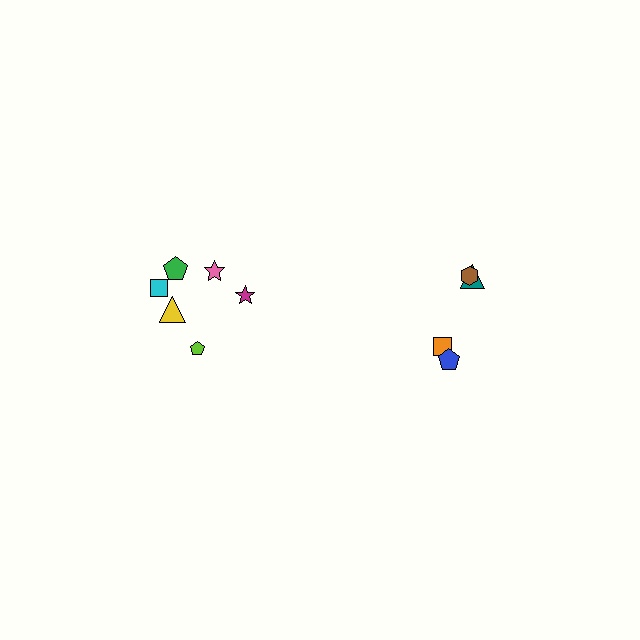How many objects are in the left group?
There are 6 objects.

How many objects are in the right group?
There are 4 objects.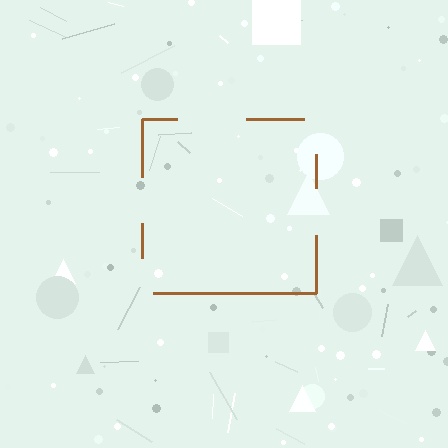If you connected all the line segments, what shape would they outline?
They would outline a square.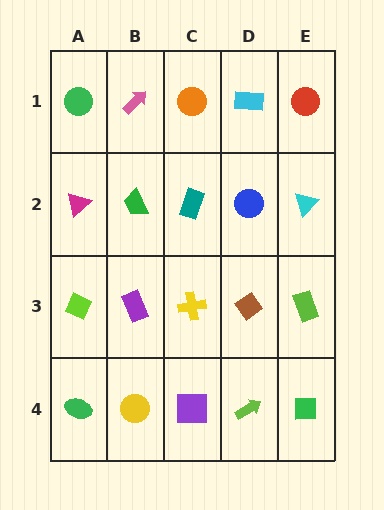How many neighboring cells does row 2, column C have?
4.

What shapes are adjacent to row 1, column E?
A cyan triangle (row 2, column E), a cyan rectangle (row 1, column D).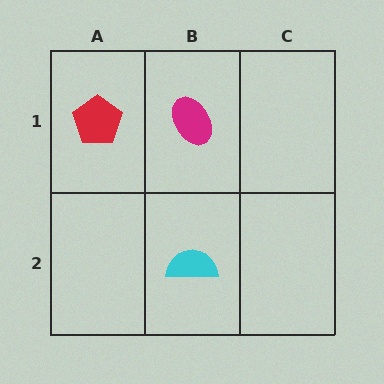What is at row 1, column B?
A magenta ellipse.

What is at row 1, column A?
A red pentagon.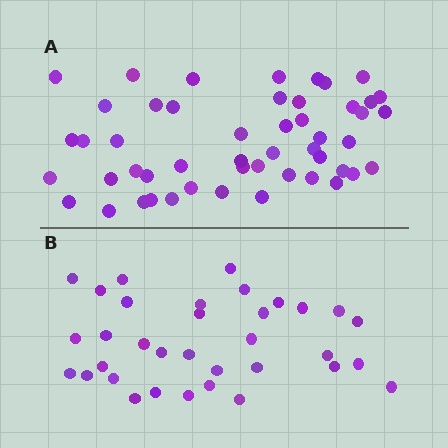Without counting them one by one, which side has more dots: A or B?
Region A (the top region) has more dots.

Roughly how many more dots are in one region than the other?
Region A has approximately 15 more dots than region B.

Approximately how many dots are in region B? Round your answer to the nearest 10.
About 30 dots. (The exact count is 34, which rounds to 30.)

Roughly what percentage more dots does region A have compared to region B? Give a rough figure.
About 45% more.